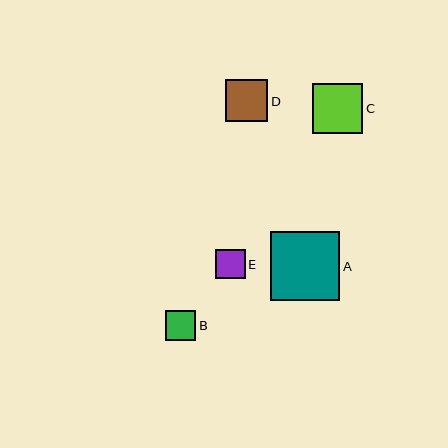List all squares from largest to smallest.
From largest to smallest: A, C, D, B, E.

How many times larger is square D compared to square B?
Square D is approximately 1.4 times the size of square B.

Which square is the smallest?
Square E is the smallest with a size of approximately 30 pixels.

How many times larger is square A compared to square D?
Square A is approximately 1.7 times the size of square D.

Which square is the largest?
Square A is the largest with a size of approximately 69 pixels.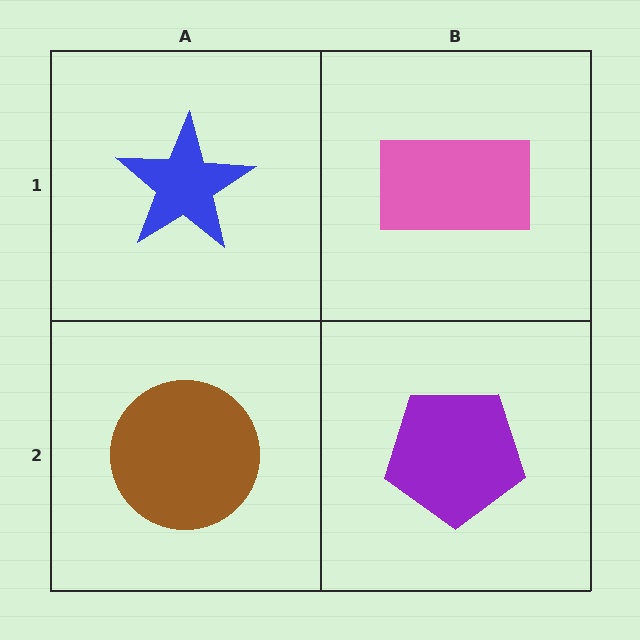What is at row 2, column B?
A purple pentagon.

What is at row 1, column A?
A blue star.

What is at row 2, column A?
A brown circle.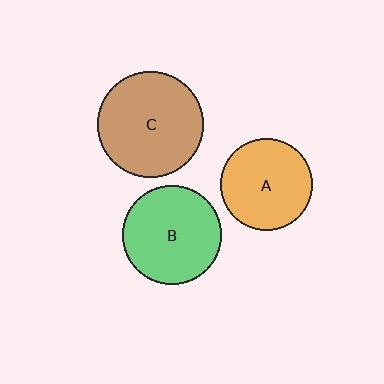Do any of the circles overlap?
No, none of the circles overlap.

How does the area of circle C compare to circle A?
Approximately 1.3 times.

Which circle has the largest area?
Circle C (brown).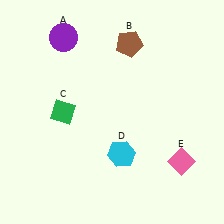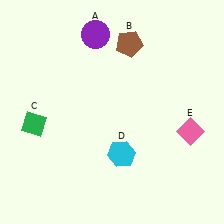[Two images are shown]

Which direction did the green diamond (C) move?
The green diamond (C) moved left.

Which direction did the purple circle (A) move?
The purple circle (A) moved right.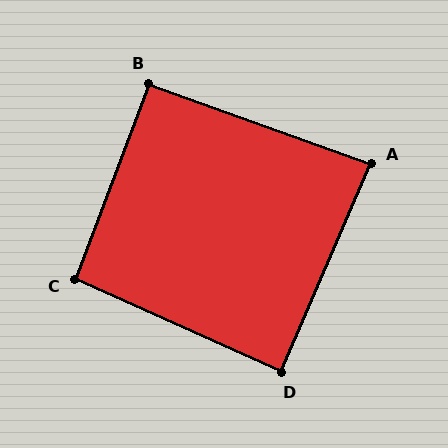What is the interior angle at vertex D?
Approximately 89 degrees (approximately right).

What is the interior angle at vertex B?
Approximately 91 degrees (approximately right).